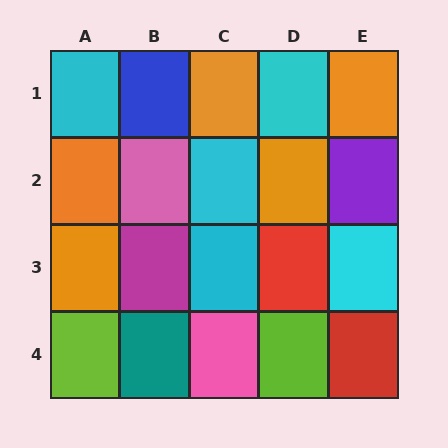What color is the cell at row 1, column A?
Cyan.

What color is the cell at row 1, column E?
Orange.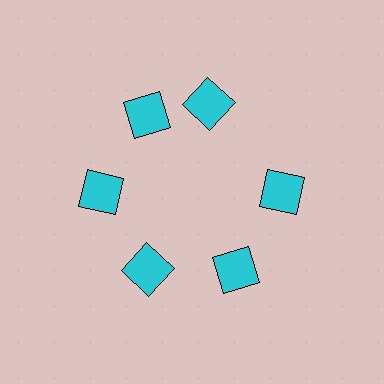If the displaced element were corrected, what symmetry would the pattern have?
It would have 6-fold rotational symmetry — the pattern would map onto itself every 60 degrees.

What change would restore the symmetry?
The symmetry would be restored by rotating it back into even spacing with its neighbors so that all 6 squares sit at equal angles and equal distance from the center.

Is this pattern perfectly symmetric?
No. The 6 cyan squares are arranged in a ring, but one element near the 1 o'clock position is rotated out of alignment along the ring, breaking the 6-fold rotational symmetry.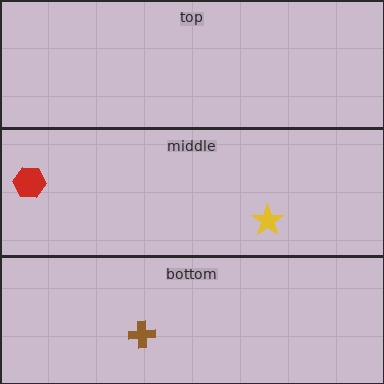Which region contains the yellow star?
The middle region.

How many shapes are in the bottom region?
1.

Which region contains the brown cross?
The bottom region.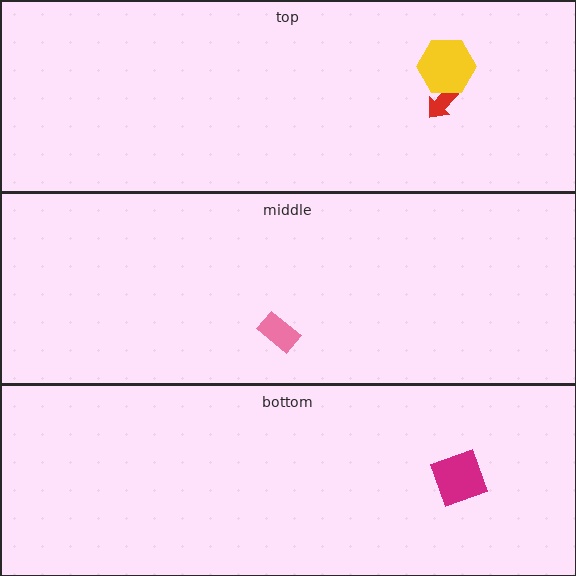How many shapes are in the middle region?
1.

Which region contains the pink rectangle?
The middle region.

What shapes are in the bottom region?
The magenta square.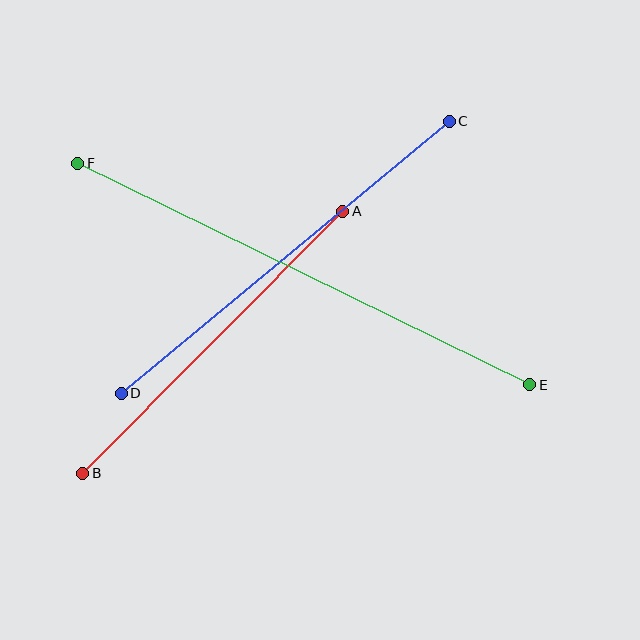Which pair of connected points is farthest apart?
Points E and F are farthest apart.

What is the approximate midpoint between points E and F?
The midpoint is at approximately (304, 274) pixels.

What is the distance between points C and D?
The distance is approximately 426 pixels.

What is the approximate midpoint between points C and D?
The midpoint is at approximately (285, 257) pixels.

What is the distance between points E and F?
The distance is approximately 504 pixels.